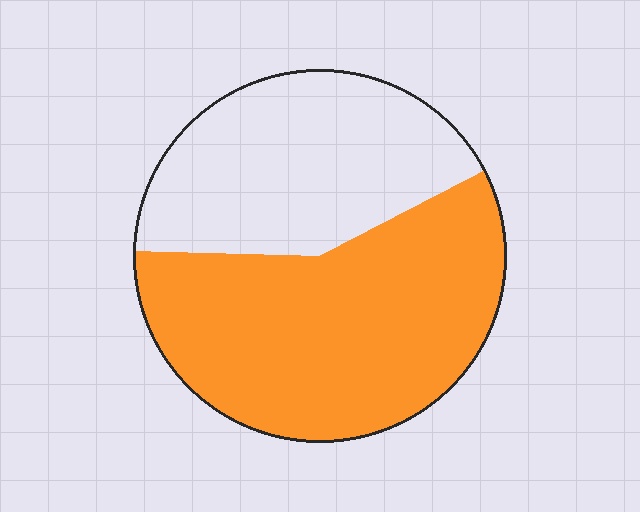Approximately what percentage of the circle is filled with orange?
Approximately 60%.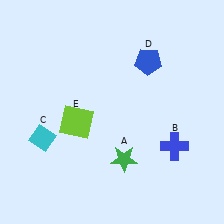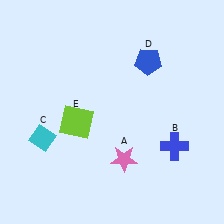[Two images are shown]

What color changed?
The star (A) changed from green in Image 1 to pink in Image 2.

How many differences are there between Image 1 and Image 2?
There is 1 difference between the two images.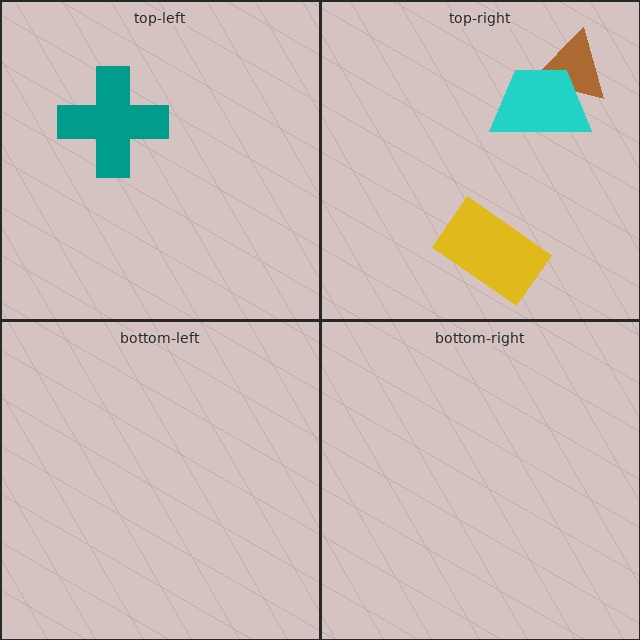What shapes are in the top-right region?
The brown triangle, the cyan trapezoid, the yellow rectangle.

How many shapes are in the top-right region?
3.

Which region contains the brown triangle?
The top-right region.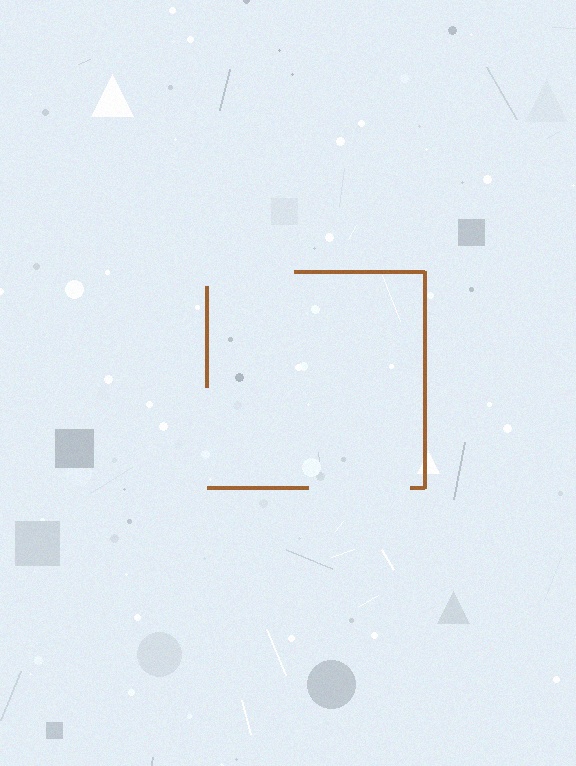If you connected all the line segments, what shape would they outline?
They would outline a square.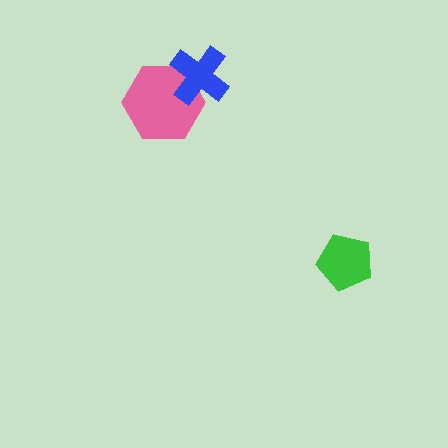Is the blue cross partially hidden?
No, no other shape covers it.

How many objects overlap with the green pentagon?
0 objects overlap with the green pentagon.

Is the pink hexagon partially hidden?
Yes, it is partially covered by another shape.